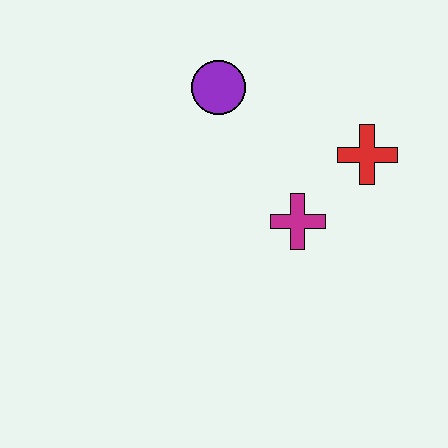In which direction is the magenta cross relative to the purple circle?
The magenta cross is below the purple circle.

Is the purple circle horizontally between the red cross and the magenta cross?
No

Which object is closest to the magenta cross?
The red cross is closest to the magenta cross.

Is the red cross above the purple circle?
No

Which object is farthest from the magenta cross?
The purple circle is farthest from the magenta cross.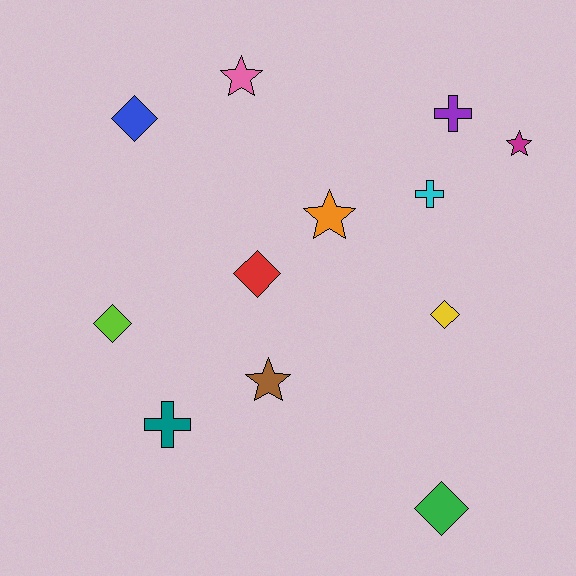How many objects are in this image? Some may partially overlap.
There are 12 objects.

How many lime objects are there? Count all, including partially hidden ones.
There is 1 lime object.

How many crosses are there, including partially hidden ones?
There are 3 crosses.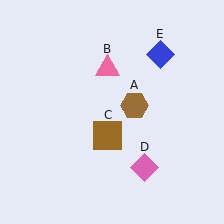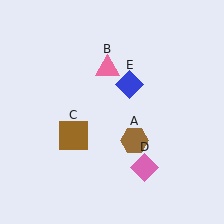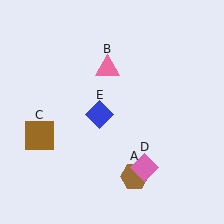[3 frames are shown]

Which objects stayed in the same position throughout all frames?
Pink triangle (object B) and pink diamond (object D) remained stationary.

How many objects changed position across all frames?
3 objects changed position: brown hexagon (object A), brown square (object C), blue diamond (object E).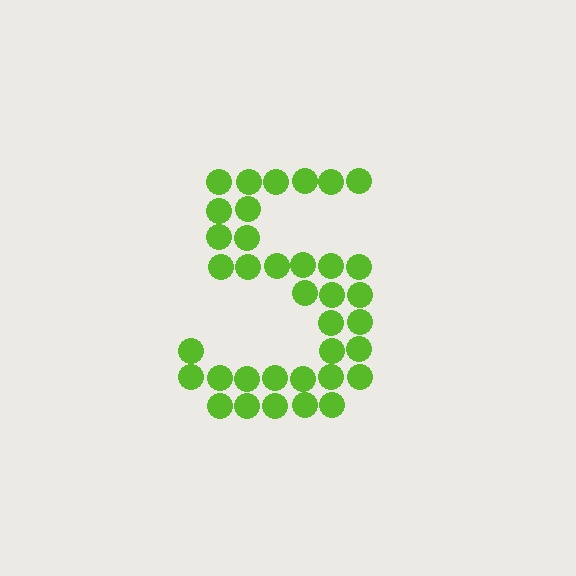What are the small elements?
The small elements are circles.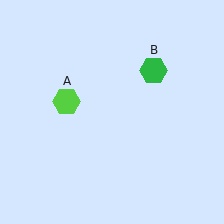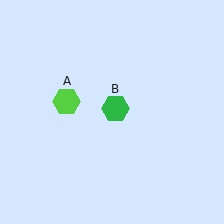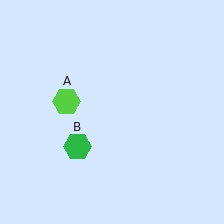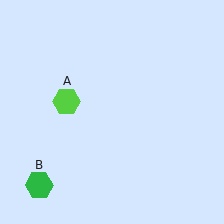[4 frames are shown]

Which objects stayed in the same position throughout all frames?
Lime hexagon (object A) remained stationary.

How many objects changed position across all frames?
1 object changed position: green hexagon (object B).